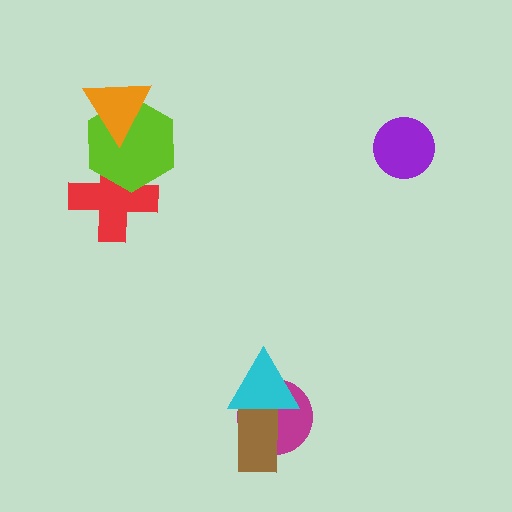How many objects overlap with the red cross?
1 object overlaps with the red cross.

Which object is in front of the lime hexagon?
The orange triangle is in front of the lime hexagon.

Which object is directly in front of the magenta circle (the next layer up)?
The brown rectangle is directly in front of the magenta circle.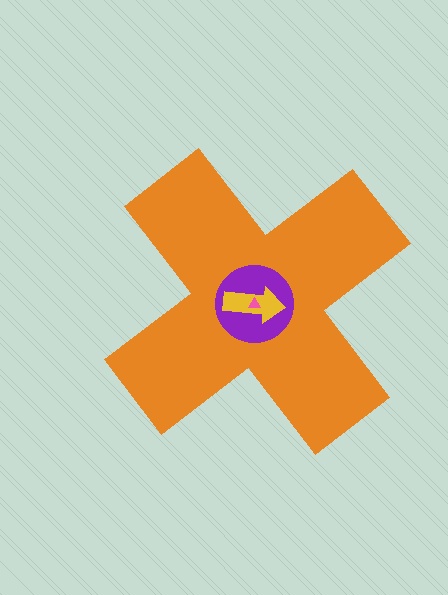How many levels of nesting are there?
4.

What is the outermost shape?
The orange cross.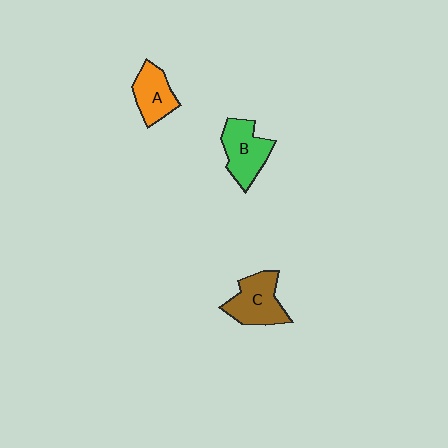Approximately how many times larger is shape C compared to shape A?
Approximately 1.3 times.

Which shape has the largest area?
Shape C (brown).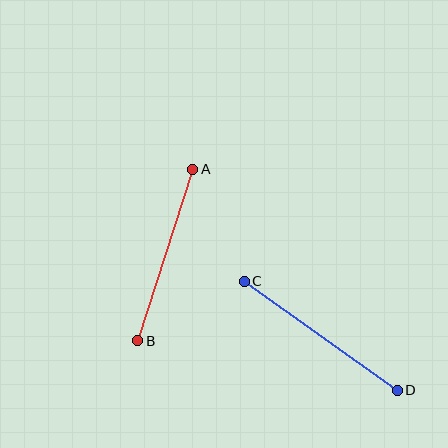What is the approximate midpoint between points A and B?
The midpoint is at approximately (165, 255) pixels.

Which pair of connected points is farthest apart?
Points C and D are farthest apart.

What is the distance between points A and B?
The distance is approximately 181 pixels.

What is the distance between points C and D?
The distance is approximately 188 pixels.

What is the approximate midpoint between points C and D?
The midpoint is at approximately (321, 336) pixels.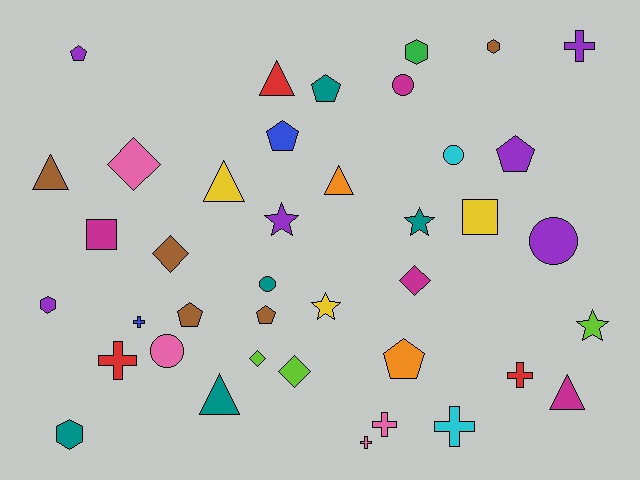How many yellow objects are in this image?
There are 3 yellow objects.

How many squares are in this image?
There are 2 squares.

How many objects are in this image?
There are 40 objects.